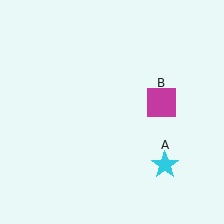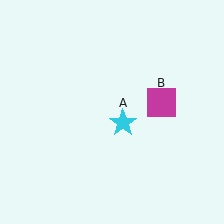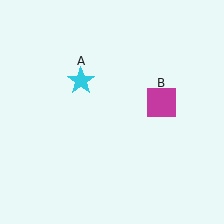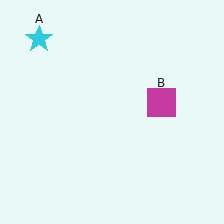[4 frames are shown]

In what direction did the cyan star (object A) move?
The cyan star (object A) moved up and to the left.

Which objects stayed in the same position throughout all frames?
Magenta square (object B) remained stationary.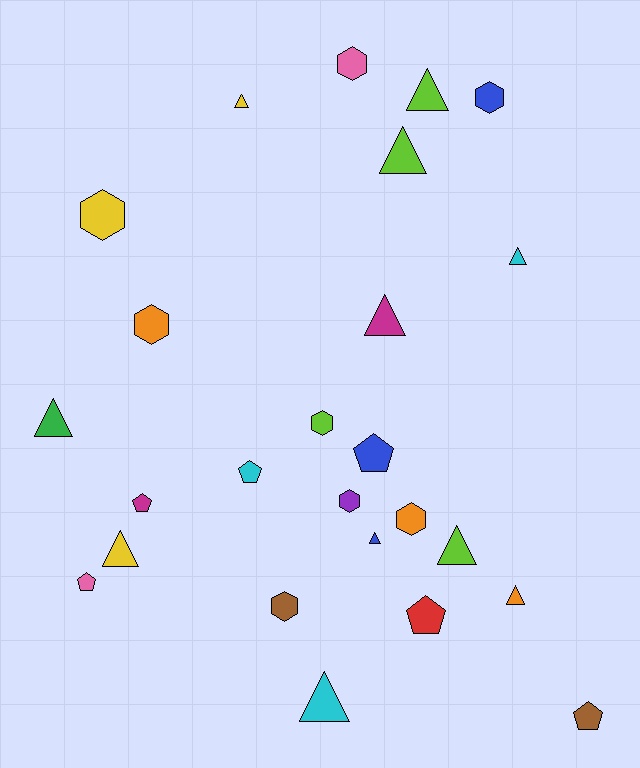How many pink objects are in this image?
There are 2 pink objects.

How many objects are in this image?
There are 25 objects.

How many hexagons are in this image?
There are 8 hexagons.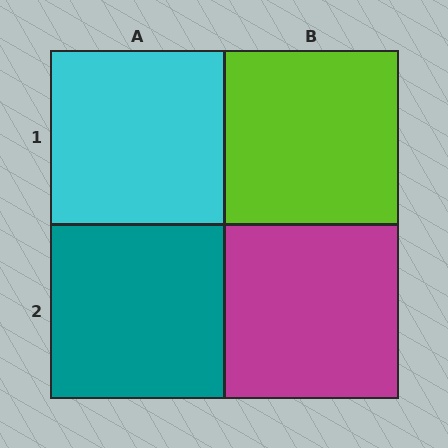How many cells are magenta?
1 cell is magenta.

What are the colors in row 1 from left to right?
Cyan, lime.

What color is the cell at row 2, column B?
Magenta.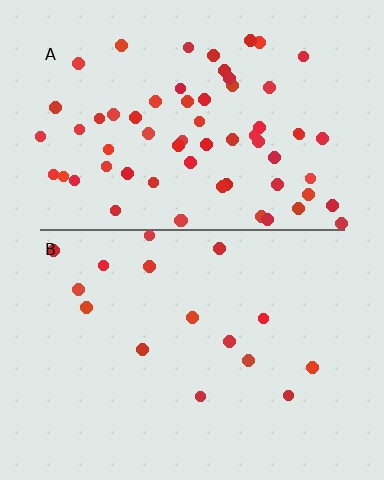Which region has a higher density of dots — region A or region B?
A (the top).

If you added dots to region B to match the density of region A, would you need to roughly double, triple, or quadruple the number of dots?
Approximately quadruple.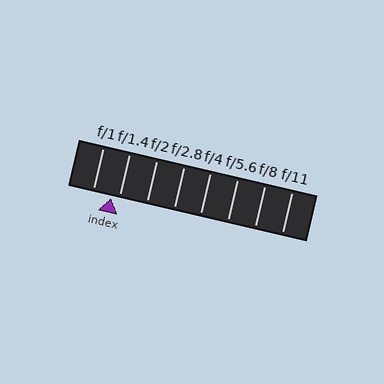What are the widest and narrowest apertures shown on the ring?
The widest aperture shown is f/1 and the narrowest is f/11.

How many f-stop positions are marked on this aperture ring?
There are 8 f-stop positions marked.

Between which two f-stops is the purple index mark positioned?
The index mark is between f/1 and f/1.4.